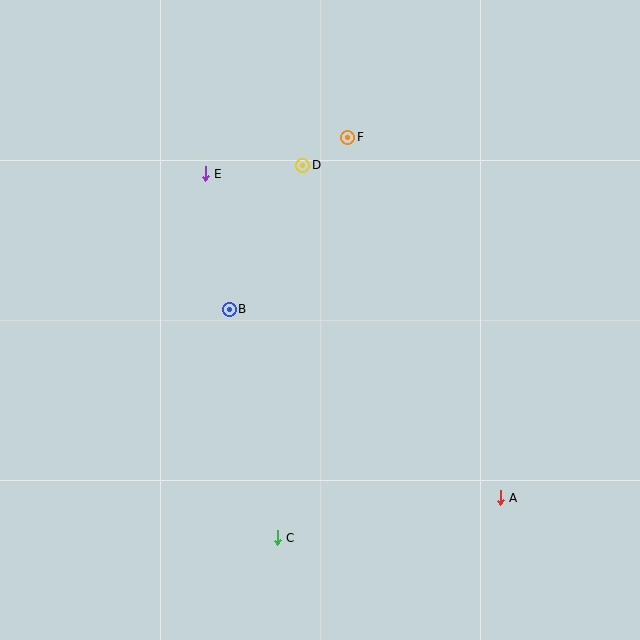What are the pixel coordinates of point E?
Point E is at (205, 174).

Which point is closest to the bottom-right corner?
Point A is closest to the bottom-right corner.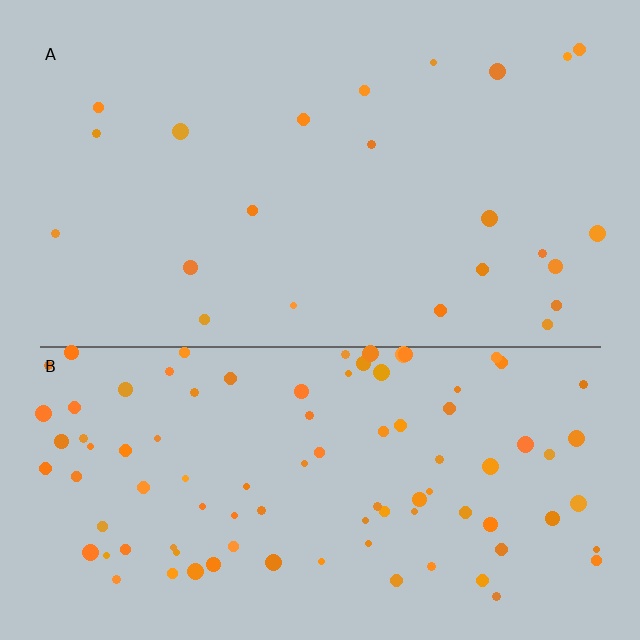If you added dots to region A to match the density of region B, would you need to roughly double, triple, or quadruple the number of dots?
Approximately quadruple.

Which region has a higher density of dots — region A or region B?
B (the bottom).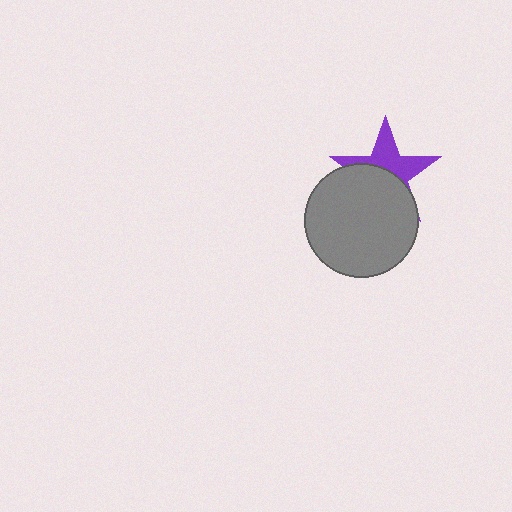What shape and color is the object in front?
The object in front is a gray circle.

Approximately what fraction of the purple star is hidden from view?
Roughly 52% of the purple star is hidden behind the gray circle.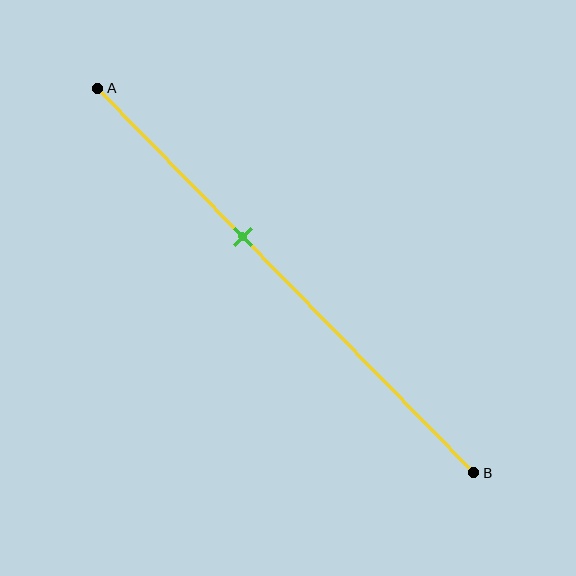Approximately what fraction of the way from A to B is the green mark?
The green mark is approximately 40% of the way from A to B.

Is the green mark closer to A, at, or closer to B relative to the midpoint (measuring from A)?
The green mark is closer to point A than the midpoint of segment AB.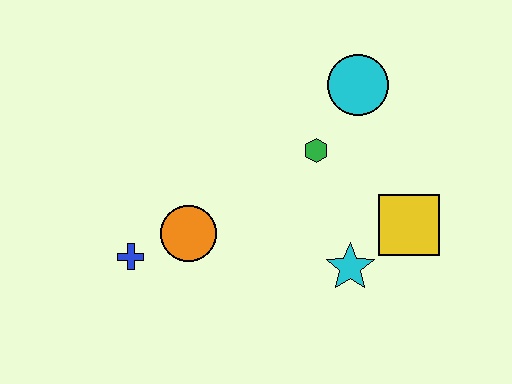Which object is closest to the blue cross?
The orange circle is closest to the blue cross.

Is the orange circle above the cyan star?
Yes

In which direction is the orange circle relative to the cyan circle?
The orange circle is to the left of the cyan circle.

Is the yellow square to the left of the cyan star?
No